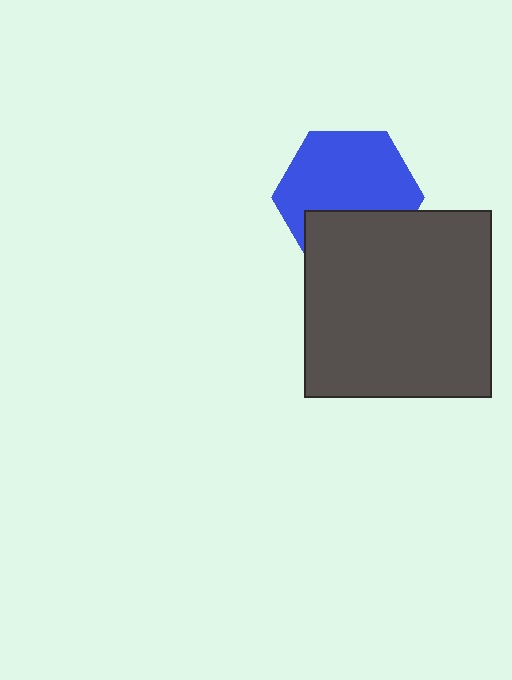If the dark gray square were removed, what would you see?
You would see the complete blue hexagon.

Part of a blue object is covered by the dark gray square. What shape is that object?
It is a hexagon.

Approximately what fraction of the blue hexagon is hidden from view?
Roughly 35% of the blue hexagon is hidden behind the dark gray square.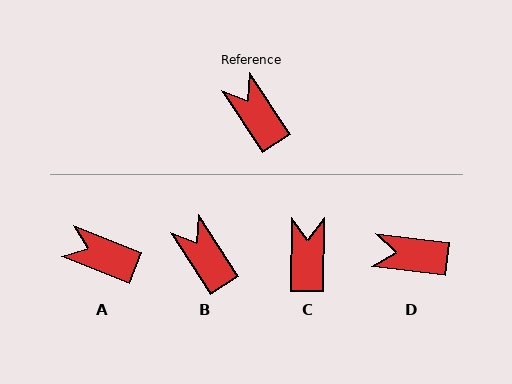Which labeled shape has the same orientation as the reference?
B.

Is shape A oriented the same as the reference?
No, it is off by about 35 degrees.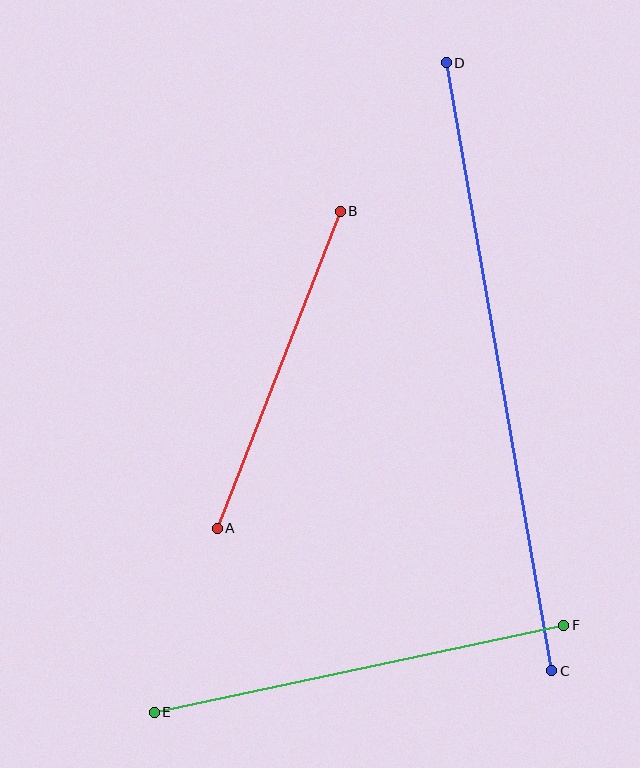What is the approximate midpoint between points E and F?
The midpoint is at approximately (359, 669) pixels.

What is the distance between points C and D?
The distance is approximately 617 pixels.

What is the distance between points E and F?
The distance is approximately 418 pixels.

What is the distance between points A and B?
The distance is approximately 340 pixels.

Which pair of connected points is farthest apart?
Points C and D are farthest apart.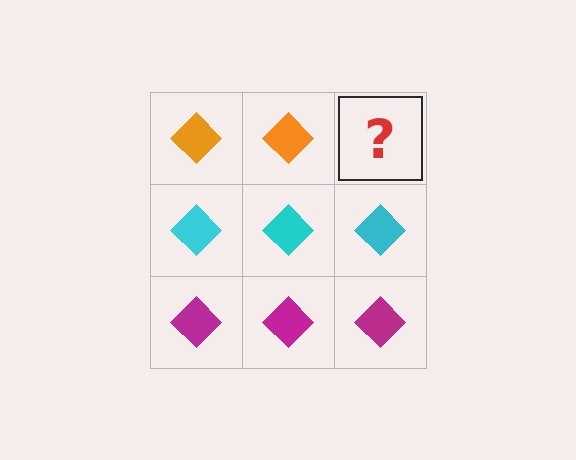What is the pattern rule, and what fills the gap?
The rule is that each row has a consistent color. The gap should be filled with an orange diamond.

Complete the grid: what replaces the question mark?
The question mark should be replaced with an orange diamond.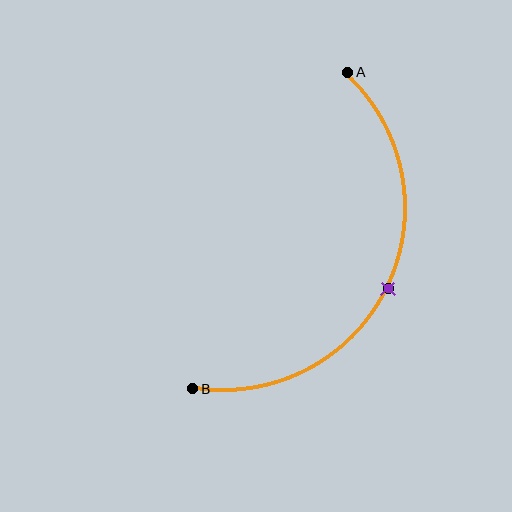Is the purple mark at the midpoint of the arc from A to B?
Yes. The purple mark lies on the arc at equal arc-length from both A and B — it is the arc midpoint.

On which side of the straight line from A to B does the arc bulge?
The arc bulges to the right of the straight line connecting A and B.